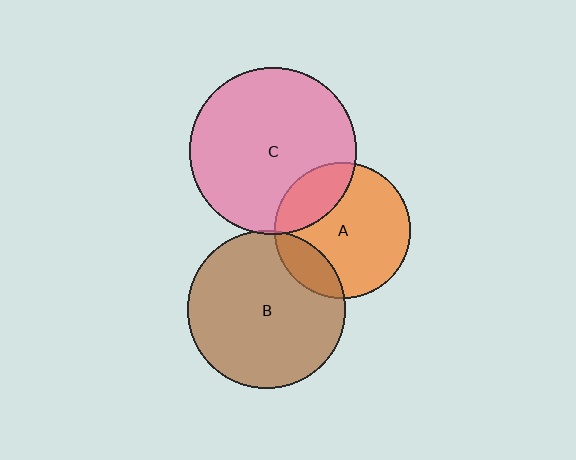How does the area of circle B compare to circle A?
Approximately 1.4 times.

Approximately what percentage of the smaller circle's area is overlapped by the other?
Approximately 15%.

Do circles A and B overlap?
Yes.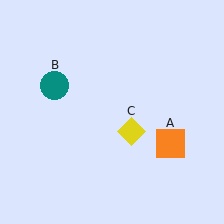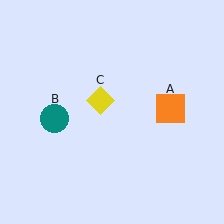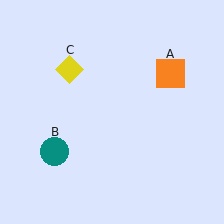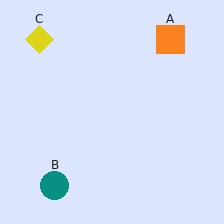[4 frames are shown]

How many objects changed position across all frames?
3 objects changed position: orange square (object A), teal circle (object B), yellow diamond (object C).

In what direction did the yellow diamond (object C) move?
The yellow diamond (object C) moved up and to the left.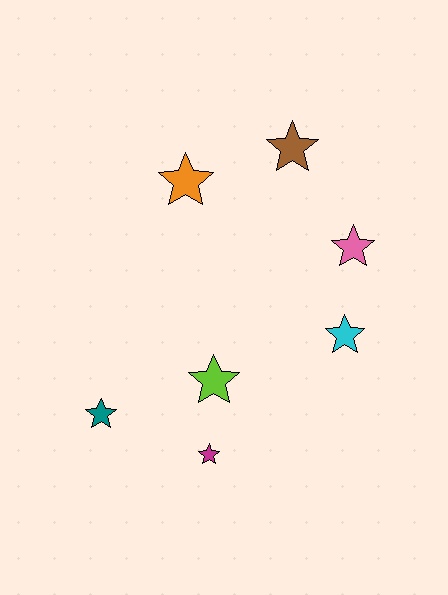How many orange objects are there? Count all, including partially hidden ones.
There is 1 orange object.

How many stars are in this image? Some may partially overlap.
There are 7 stars.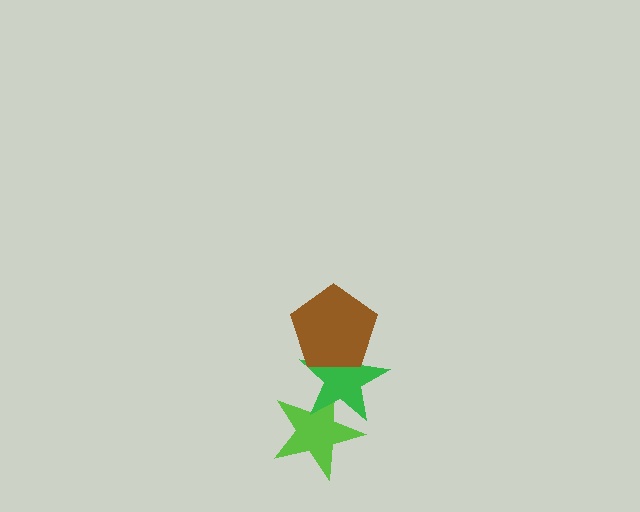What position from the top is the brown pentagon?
The brown pentagon is 1st from the top.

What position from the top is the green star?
The green star is 2nd from the top.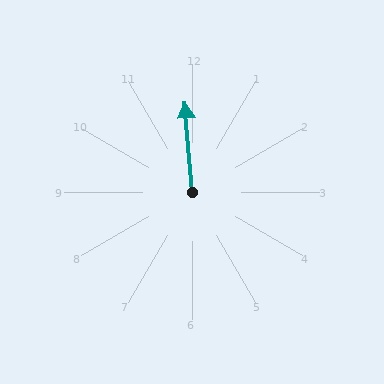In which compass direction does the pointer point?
North.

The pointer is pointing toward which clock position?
Roughly 12 o'clock.